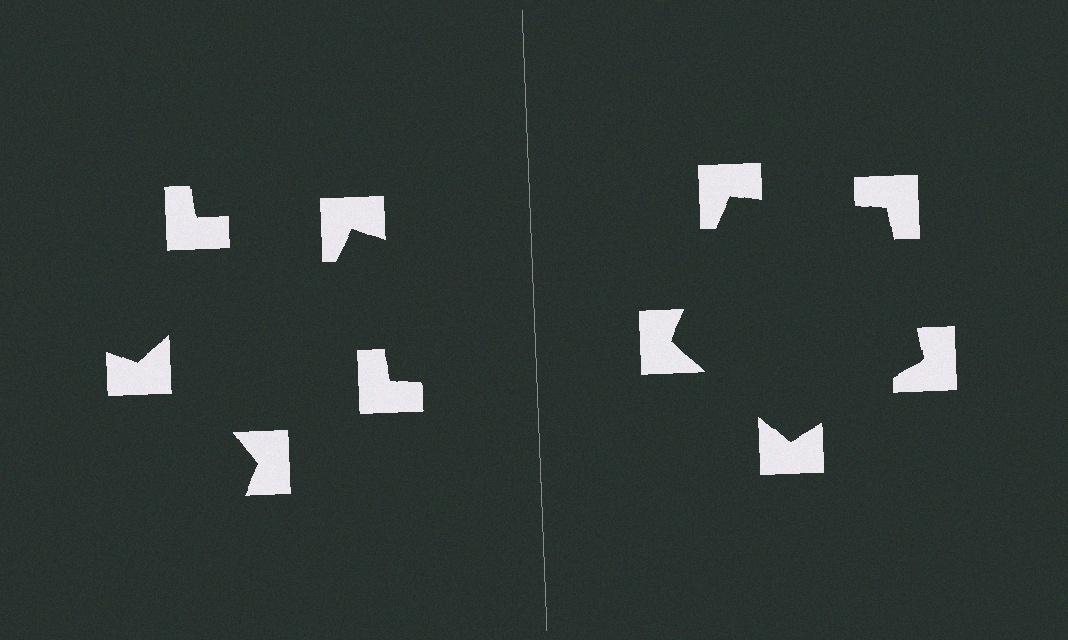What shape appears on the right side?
An illusory pentagon.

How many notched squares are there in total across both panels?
10 — 5 on each side.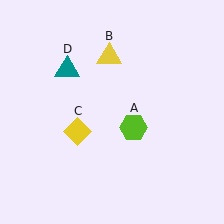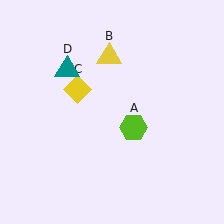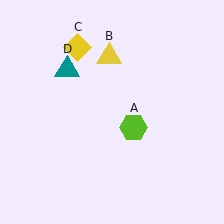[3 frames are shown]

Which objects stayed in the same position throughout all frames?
Lime hexagon (object A) and yellow triangle (object B) and teal triangle (object D) remained stationary.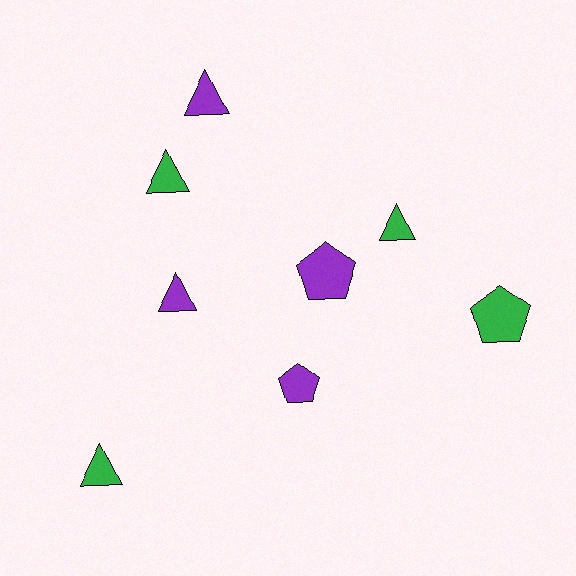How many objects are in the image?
There are 8 objects.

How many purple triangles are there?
There are 2 purple triangles.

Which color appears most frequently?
Purple, with 4 objects.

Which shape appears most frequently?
Triangle, with 5 objects.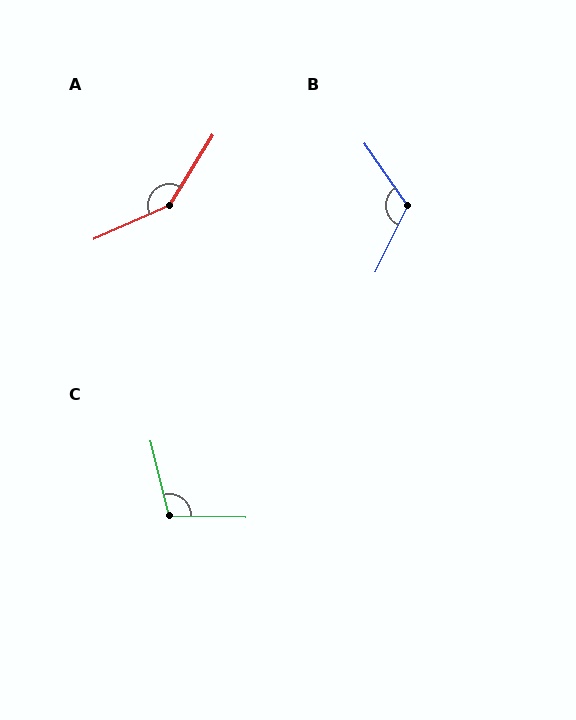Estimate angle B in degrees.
Approximately 120 degrees.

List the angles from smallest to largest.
C (105°), B (120°), A (146°).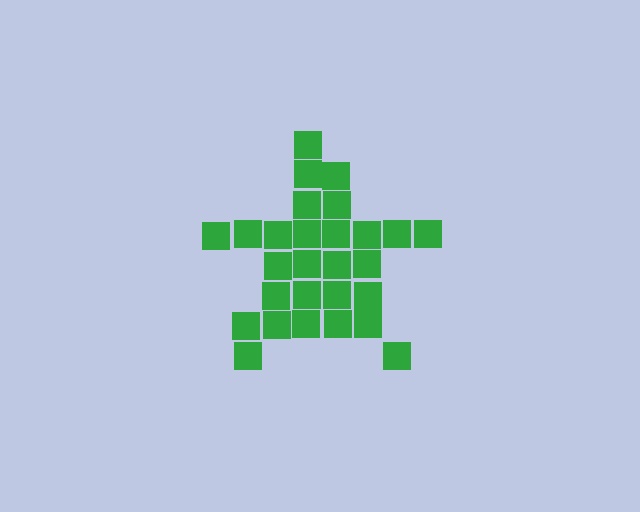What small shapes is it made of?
It is made of small squares.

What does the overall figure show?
The overall figure shows a star.